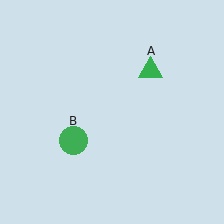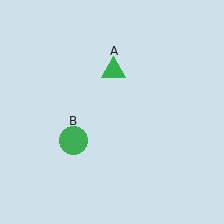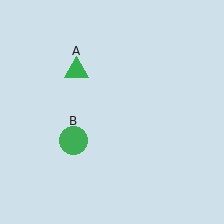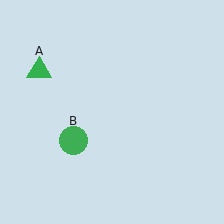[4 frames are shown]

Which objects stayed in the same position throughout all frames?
Green circle (object B) remained stationary.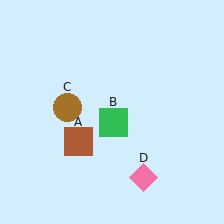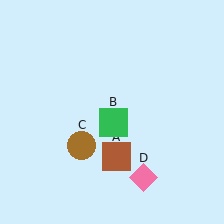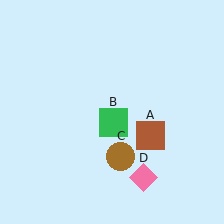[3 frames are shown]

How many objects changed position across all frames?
2 objects changed position: brown square (object A), brown circle (object C).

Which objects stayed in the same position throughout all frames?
Green square (object B) and pink diamond (object D) remained stationary.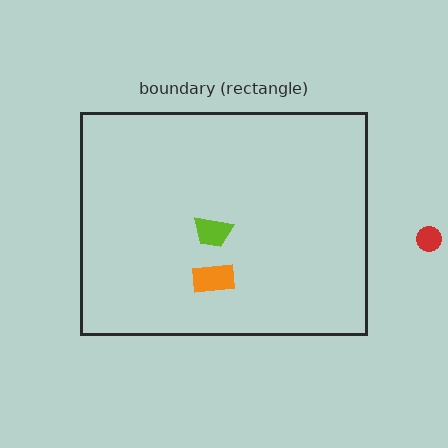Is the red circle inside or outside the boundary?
Outside.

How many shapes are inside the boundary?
2 inside, 1 outside.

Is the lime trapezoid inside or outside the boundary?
Inside.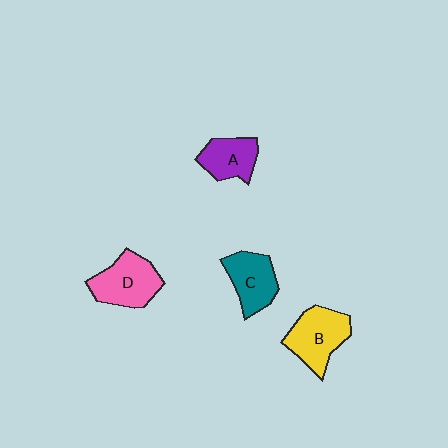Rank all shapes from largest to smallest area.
From largest to smallest: B (yellow), D (pink), C (teal), A (purple).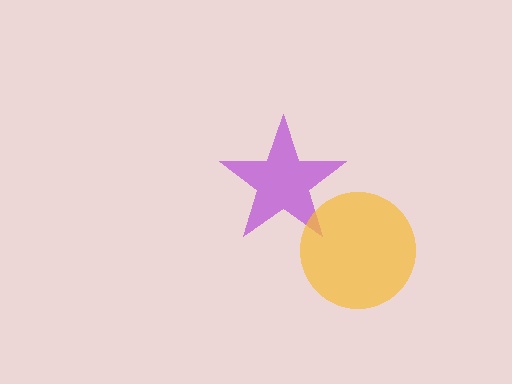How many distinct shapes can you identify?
There are 2 distinct shapes: a purple star, a yellow circle.